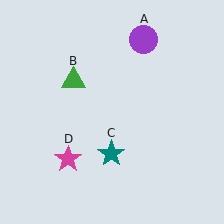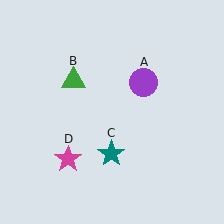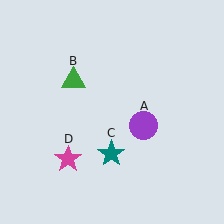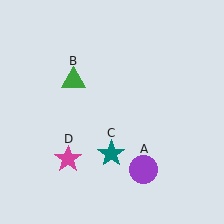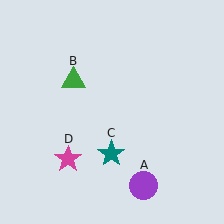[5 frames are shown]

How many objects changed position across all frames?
1 object changed position: purple circle (object A).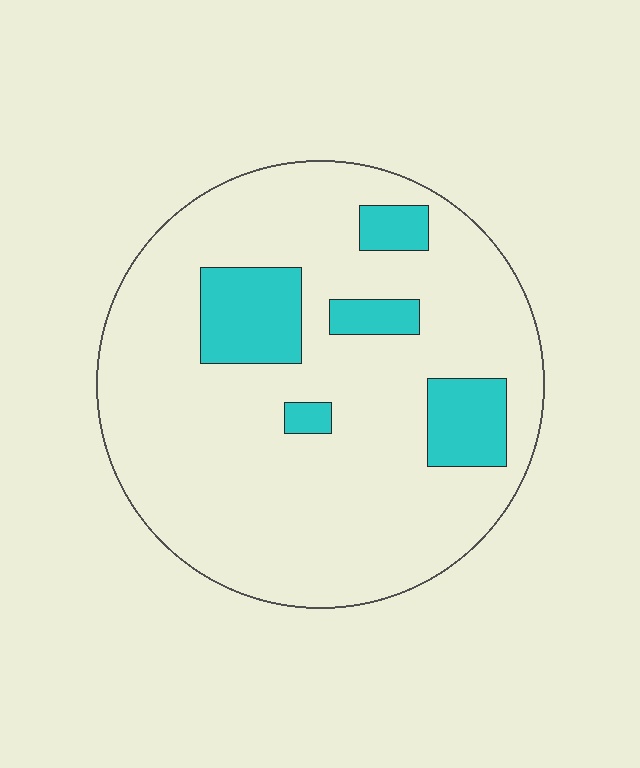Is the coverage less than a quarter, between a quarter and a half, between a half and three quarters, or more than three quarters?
Less than a quarter.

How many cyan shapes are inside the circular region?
5.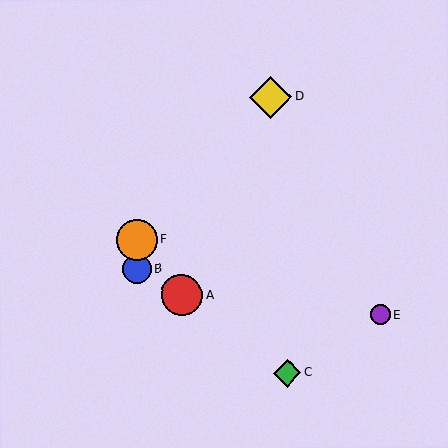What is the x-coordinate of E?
Object E is at x≈380.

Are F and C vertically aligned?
No, F is at x≈137 and C is at x≈287.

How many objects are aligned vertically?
2 objects (B, F) are aligned vertically.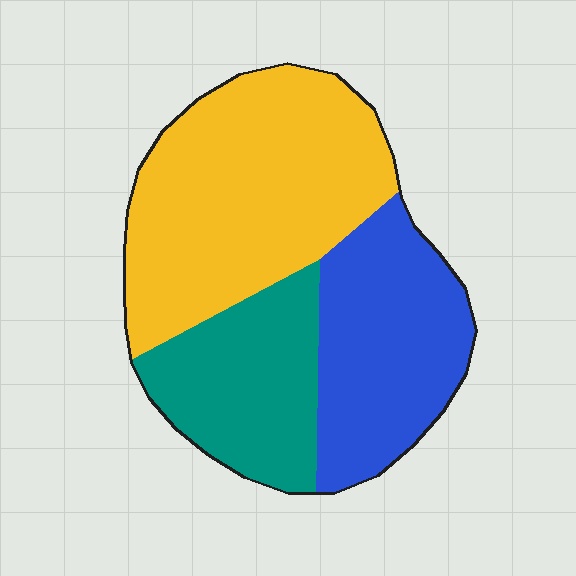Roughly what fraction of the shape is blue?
Blue takes up between a sixth and a third of the shape.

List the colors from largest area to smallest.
From largest to smallest: yellow, blue, teal.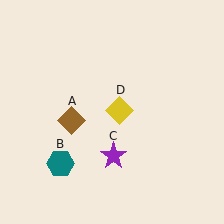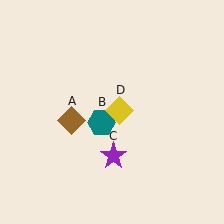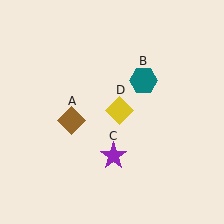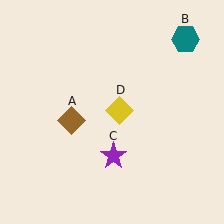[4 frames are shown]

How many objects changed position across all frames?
1 object changed position: teal hexagon (object B).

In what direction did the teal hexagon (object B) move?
The teal hexagon (object B) moved up and to the right.